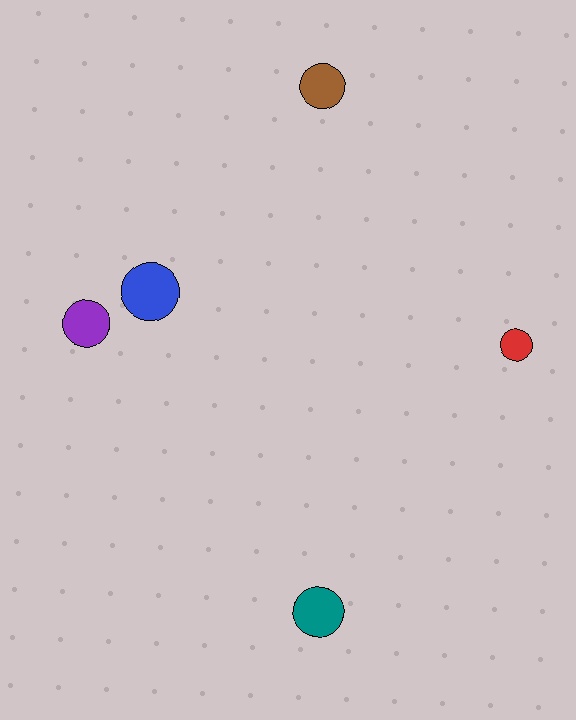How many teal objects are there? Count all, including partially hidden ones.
There is 1 teal object.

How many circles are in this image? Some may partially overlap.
There are 5 circles.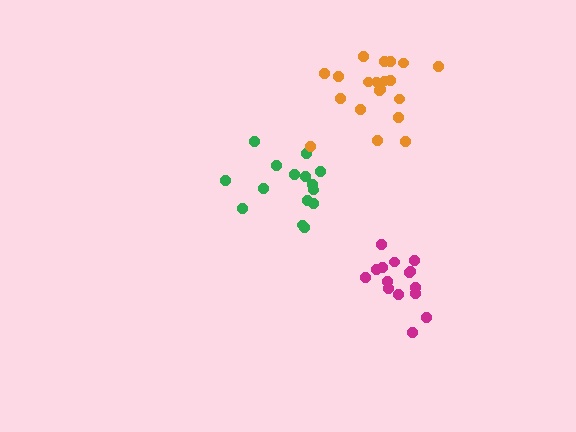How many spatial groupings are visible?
There are 3 spatial groupings.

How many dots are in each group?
Group 1: 15 dots, Group 2: 15 dots, Group 3: 20 dots (50 total).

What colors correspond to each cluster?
The clusters are colored: green, magenta, orange.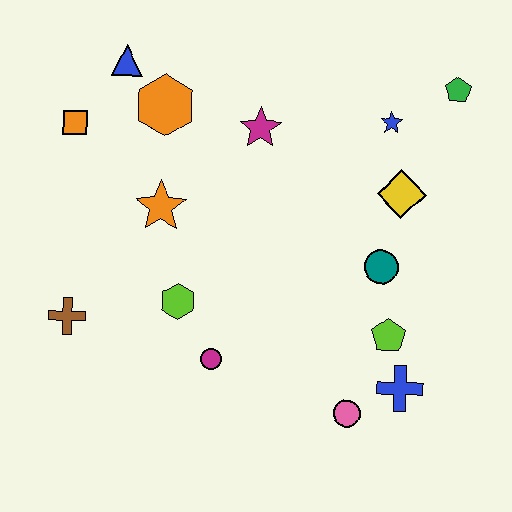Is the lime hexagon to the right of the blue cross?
No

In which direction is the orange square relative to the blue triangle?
The orange square is below the blue triangle.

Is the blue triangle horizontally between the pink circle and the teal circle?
No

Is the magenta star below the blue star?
Yes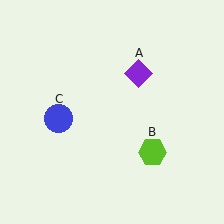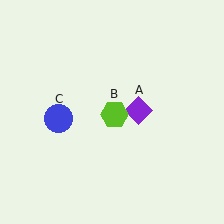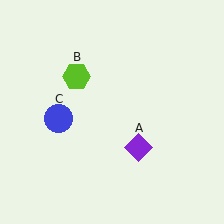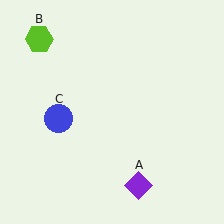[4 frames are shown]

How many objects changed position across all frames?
2 objects changed position: purple diamond (object A), lime hexagon (object B).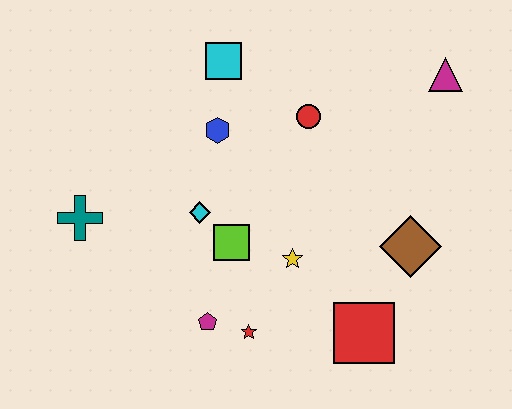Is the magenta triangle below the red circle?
No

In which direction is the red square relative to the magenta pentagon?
The red square is to the right of the magenta pentagon.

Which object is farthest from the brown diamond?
The teal cross is farthest from the brown diamond.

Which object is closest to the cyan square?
The blue hexagon is closest to the cyan square.